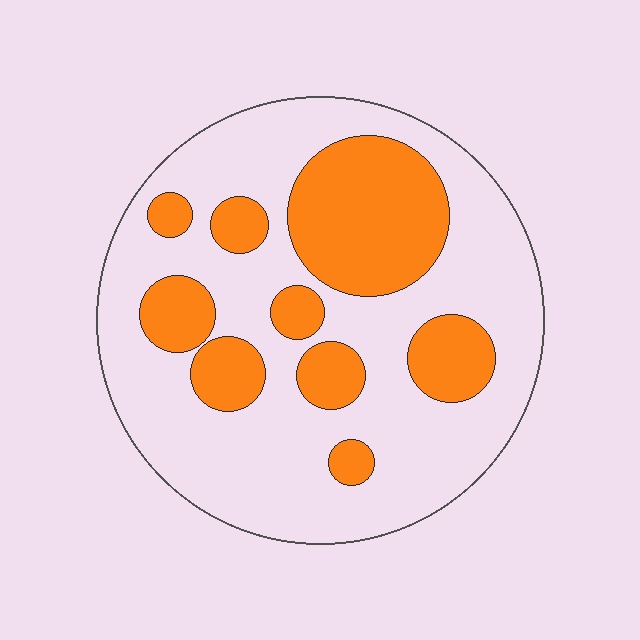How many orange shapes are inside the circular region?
9.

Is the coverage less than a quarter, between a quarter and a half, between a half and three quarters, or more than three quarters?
Between a quarter and a half.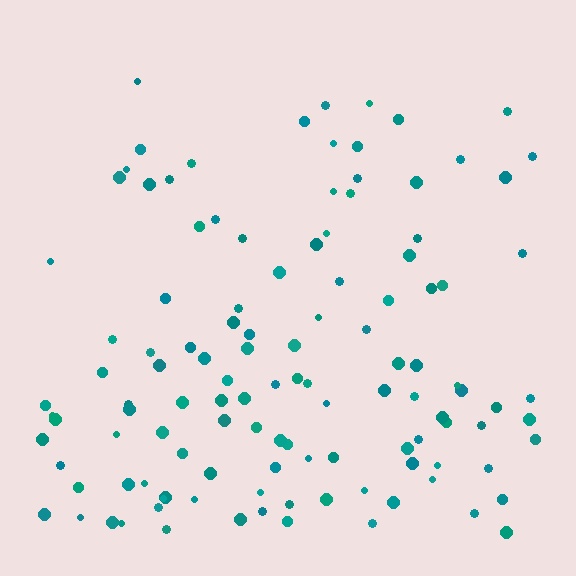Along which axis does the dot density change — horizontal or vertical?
Vertical.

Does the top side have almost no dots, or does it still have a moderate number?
Still a moderate number, just noticeably fewer than the bottom.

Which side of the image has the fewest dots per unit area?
The top.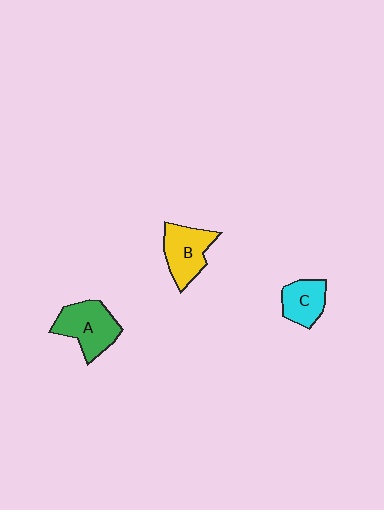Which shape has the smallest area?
Shape C (cyan).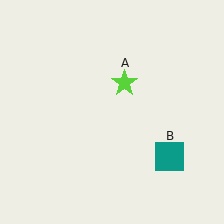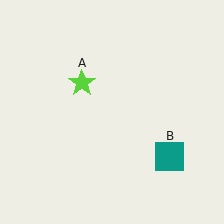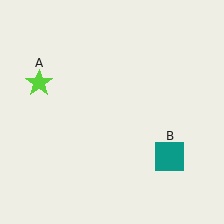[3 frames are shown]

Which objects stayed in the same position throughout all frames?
Teal square (object B) remained stationary.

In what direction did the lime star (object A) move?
The lime star (object A) moved left.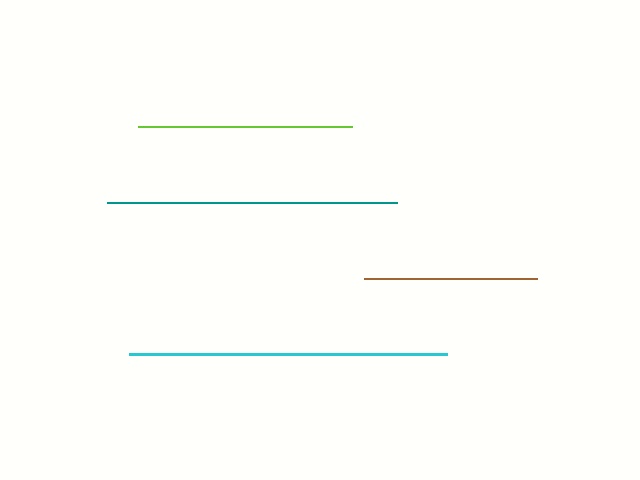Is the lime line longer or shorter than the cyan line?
The cyan line is longer than the lime line.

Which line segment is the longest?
The cyan line is the longest at approximately 318 pixels.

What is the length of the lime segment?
The lime segment is approximately 215 pixels long.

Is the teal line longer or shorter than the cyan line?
The cyan line is longer than the teal line.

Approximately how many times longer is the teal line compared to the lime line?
The teal line is approximately 1.4 times the length of the lime line.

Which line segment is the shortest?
The brown line is the shortest at approximately 173 pixels.